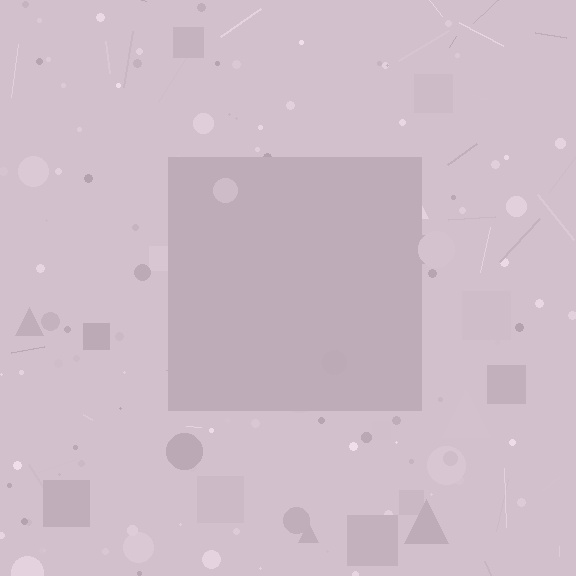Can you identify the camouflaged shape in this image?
The camouflaged shape is a square.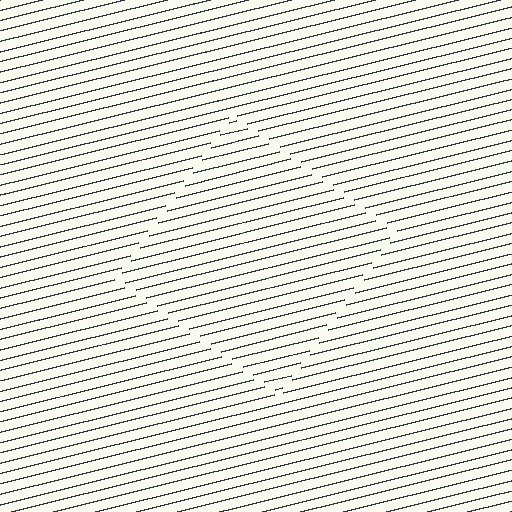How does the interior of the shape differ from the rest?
The interior of the shape contains the same grating, shifted by half a period — the contour is defined by the phase discontinuity where line-ends from the inner and outer gratings abut.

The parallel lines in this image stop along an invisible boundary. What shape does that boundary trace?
An illusory square. The interior of the shape contains the same grating, shifted by half a period — the contour is defined by the phase discontinuity where line-ends from the inner and outer gratings abut.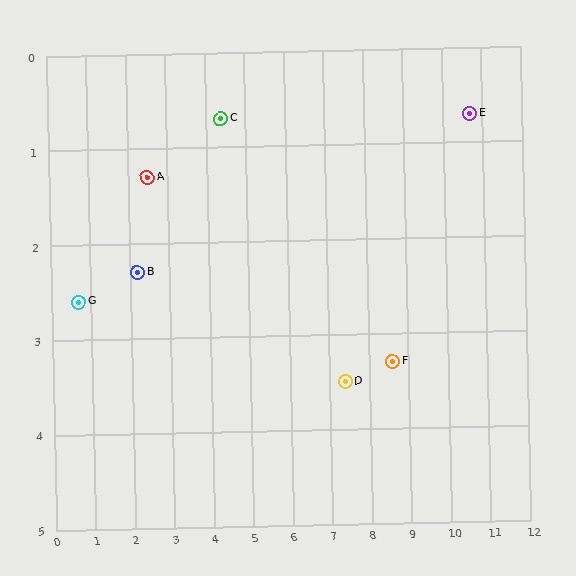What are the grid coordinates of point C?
Point C is at approximately (4.4, 0.7).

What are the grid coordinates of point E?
Point E is at approximately (10.7, 0.7).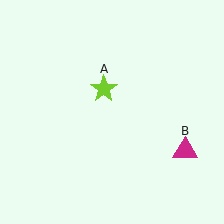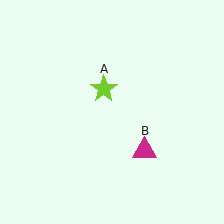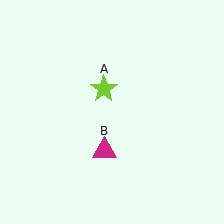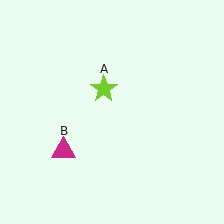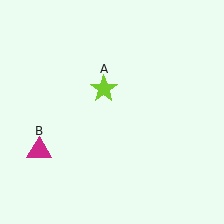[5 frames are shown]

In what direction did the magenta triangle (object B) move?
The magenta triangle (object B) moved left.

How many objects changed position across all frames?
1 object changed position: magenta triangle (object B).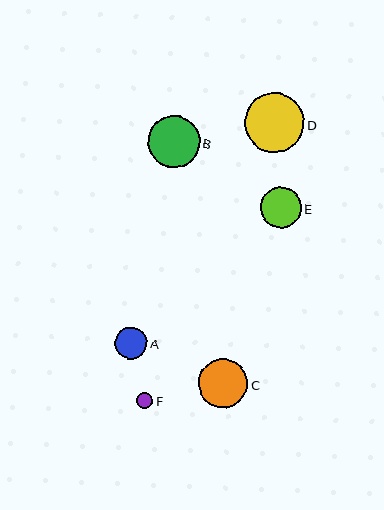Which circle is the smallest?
Circle F is the smallest with a size of approximately 16 pixels.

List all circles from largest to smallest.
From largest to smallest: D, B, C, E, A, F.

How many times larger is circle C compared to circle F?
Circle C is approximately 3.1 times the size of circle F.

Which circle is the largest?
Circle D is the largest with a size of approximately 60 pixels.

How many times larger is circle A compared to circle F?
Circle A is approximately 2.0 times the size of circle F.